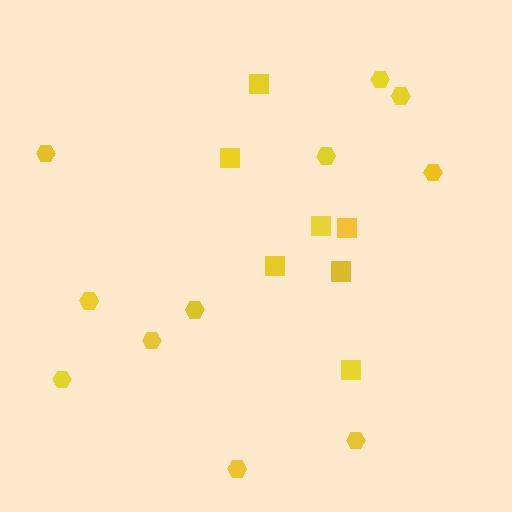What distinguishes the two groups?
There are 2 groups: one group of hexagons (11) and one group of squares (7).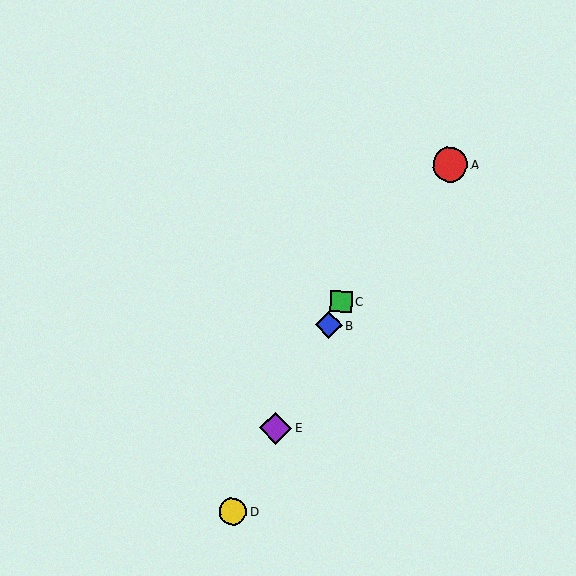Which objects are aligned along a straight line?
Objects B, C, D, E are aligned along a straight line.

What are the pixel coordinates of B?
Object B is at (329, 325).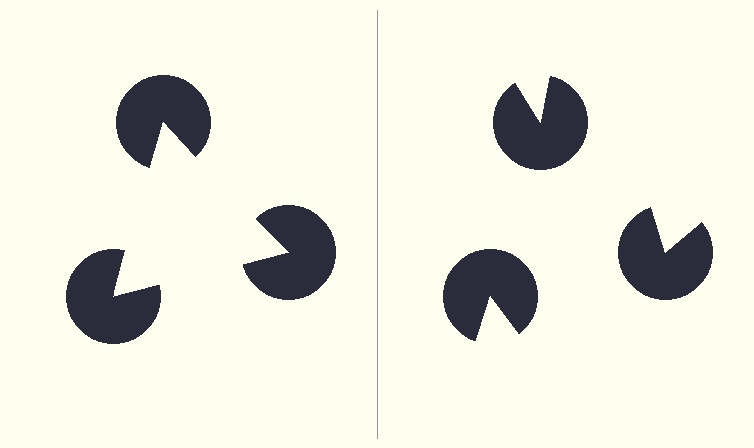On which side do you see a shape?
An illusory triangle appears on the left side. On the right side the wedge cuts are rotated, so no coherent shape forms.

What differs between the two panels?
The pac-man discs are positioned identically on both sides; only the wedge orientations differ. On the left they align to a triangle; on the right they are misaligned.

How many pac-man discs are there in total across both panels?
6 — 3 on each side.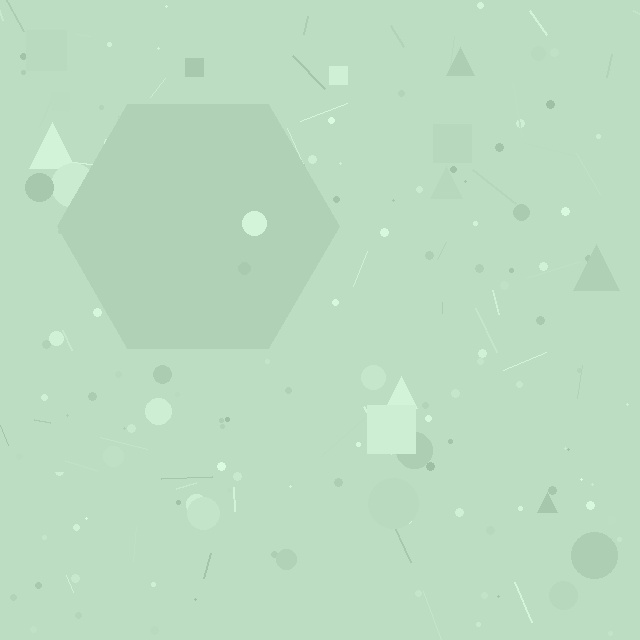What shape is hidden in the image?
A hexagon is hidden in the image.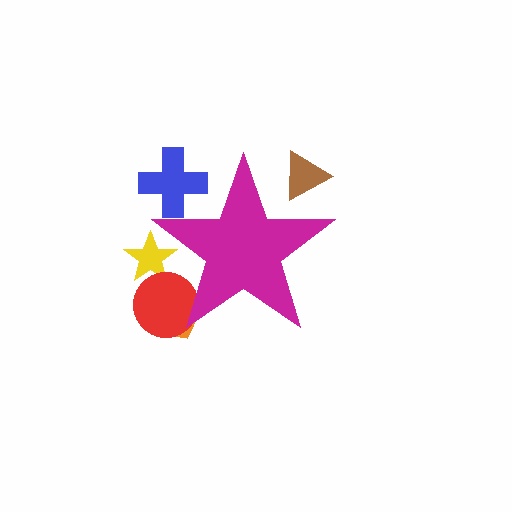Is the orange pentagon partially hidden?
Yes, the orange pentagon is partially hidden behind the magenta star.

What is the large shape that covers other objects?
A magenta star.